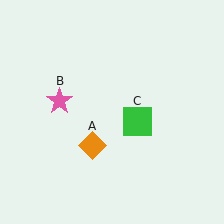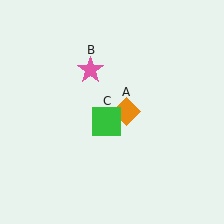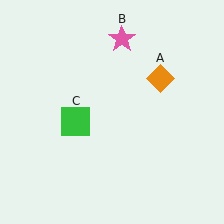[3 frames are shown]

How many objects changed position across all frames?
3 objects changed position: orange diamond (object A), pink star (object B), green square (object C).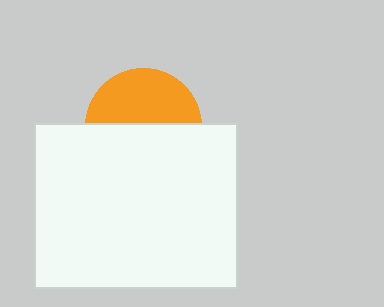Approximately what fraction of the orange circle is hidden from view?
Roughly 54% of the orange circle is hidden behind the white rectangle.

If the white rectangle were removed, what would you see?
You would see the complete orange circle.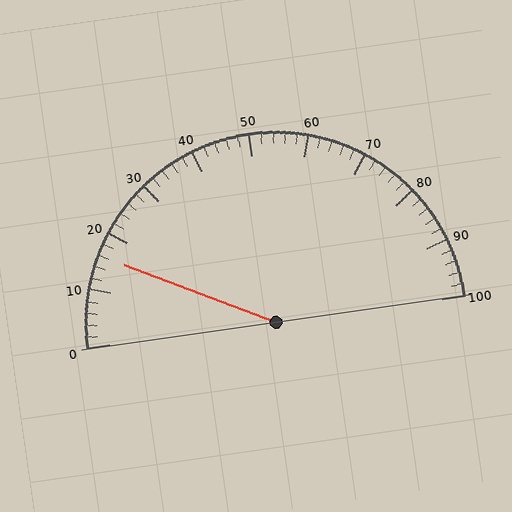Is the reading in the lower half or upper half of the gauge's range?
The reading is in the lower half of the range (0 to 100).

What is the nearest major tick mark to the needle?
The nearest major tick mark is 20.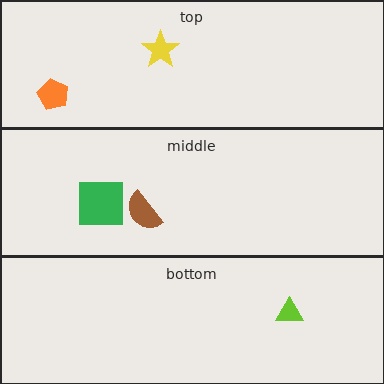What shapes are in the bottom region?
The lime triangle.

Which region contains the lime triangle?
The bottom region.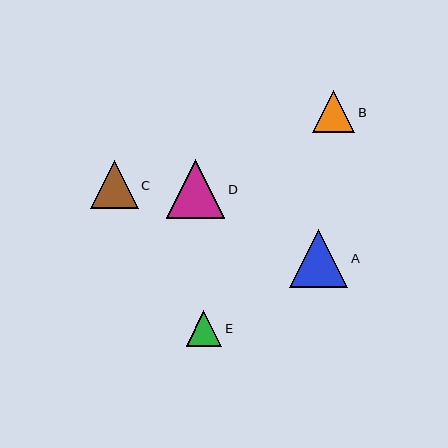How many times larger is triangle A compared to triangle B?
Triangle A is approximately 1.4 times the size of triangle B.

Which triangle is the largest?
Triangle D is the largest with a size of approximately 59 pixels.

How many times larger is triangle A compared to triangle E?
Triangle A is approximately 1.6 times the size of triangle E.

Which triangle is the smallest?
Triangle E is the smallest with a size of approximately 36 pixels.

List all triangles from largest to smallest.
From largest to smallest: D, A, C, B, E.